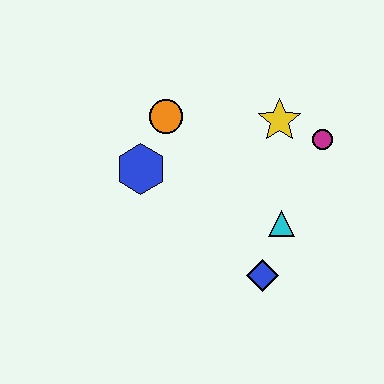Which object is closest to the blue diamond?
The cyan triangle is closest to the blue diamond.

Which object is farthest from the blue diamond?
The orange circle is farthest from the blue diamond.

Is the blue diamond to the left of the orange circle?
No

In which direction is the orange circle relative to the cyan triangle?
The orange circle is to the left of the cyan triangle.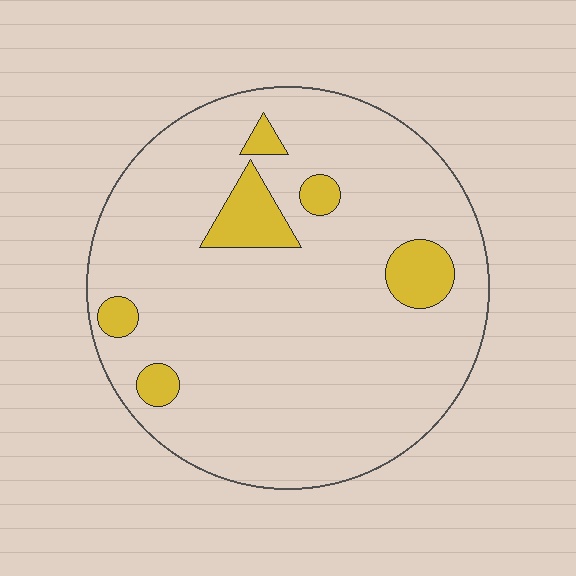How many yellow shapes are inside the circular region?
6.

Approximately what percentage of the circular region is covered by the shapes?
Approximately 10%.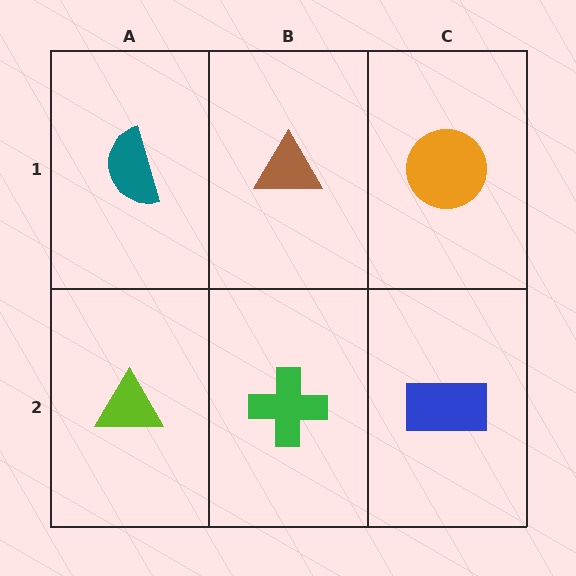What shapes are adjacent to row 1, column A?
A lime triangle (row 2, column A), a brown triangle (row 1, column B).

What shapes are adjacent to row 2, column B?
A brown triangle (row 1, column B), a lime triangle (row 2, column A), a blue rectangle (row 2, column C).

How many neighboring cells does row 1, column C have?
2.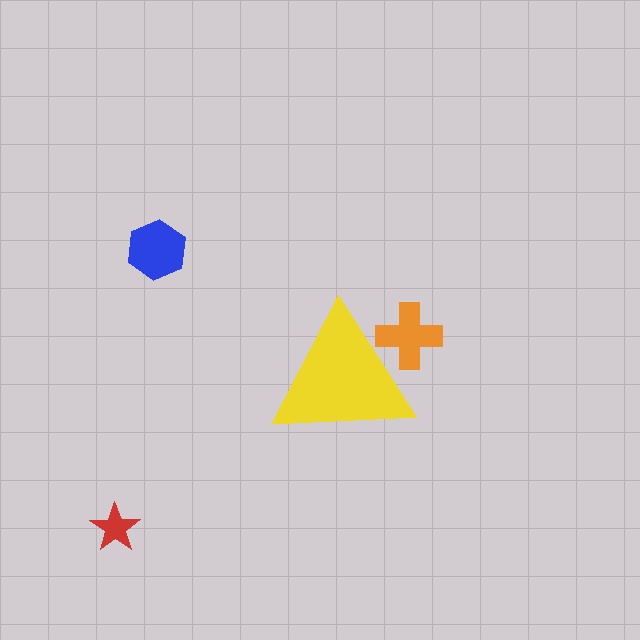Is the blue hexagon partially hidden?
No, the blue hexagon is fully visible.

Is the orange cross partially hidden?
Yes, the orange cross is partially hidden behind the yellow triangle.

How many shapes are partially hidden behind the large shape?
1 shape is partially hidden.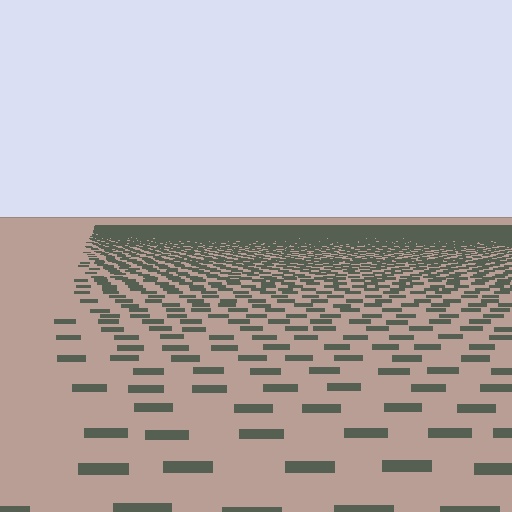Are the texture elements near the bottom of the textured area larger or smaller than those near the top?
Larger. Near the bottom, elements are closer to the viewer and appear at a bigger on-screen size.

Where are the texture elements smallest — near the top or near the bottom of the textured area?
Near the top.